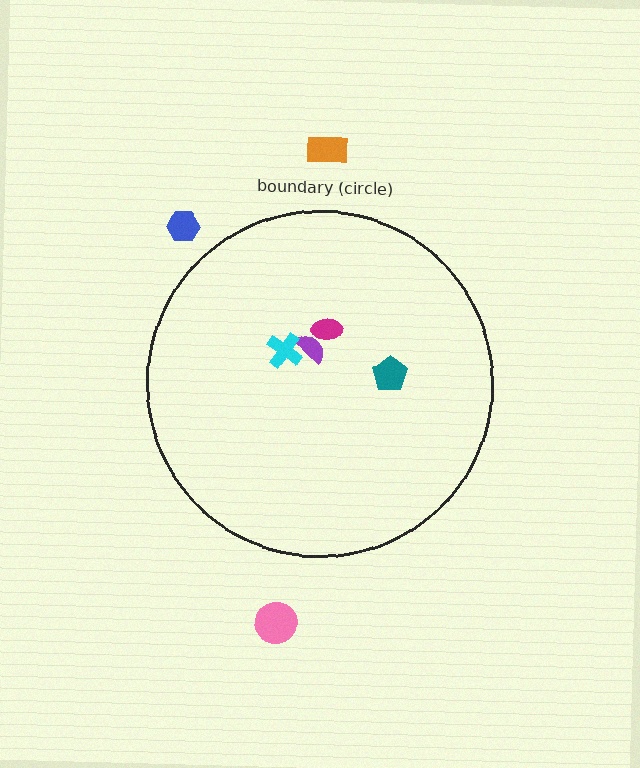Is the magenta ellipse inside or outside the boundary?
Inside.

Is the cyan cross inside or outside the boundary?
Inside.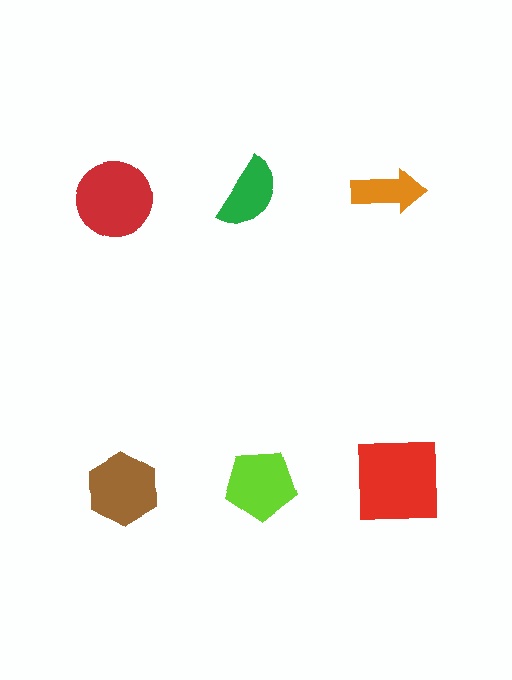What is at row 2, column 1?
A brown hexagon.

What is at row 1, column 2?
A green semicircle.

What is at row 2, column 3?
A red square.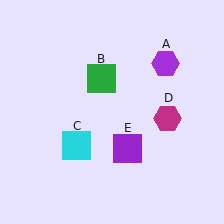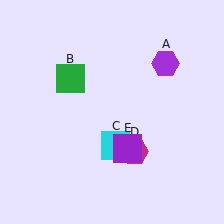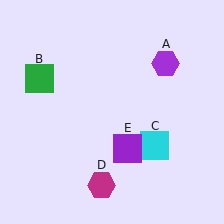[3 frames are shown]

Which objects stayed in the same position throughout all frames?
Purple hexagon (object A) and purple square (object E) remained stationary.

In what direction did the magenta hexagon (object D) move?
The magenta hexagon (object D) moved down and to the left.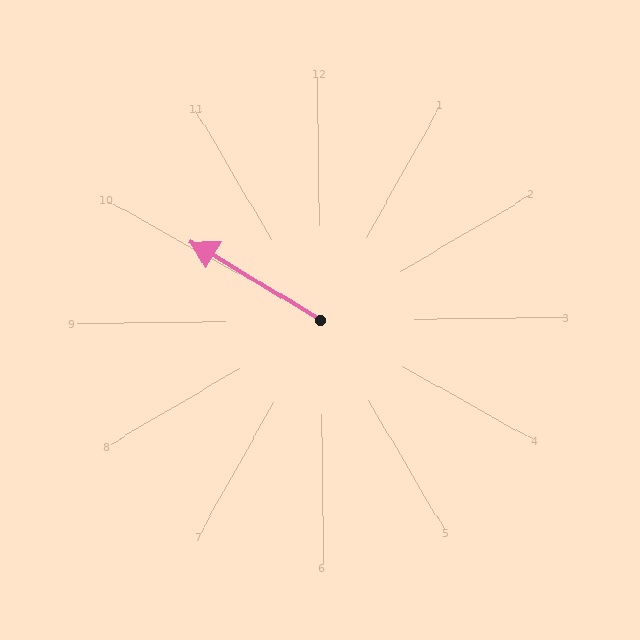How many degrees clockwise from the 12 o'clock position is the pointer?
Approximately 302 degrees.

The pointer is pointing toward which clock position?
Roughly 10 o'clock.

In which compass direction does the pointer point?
Northwest.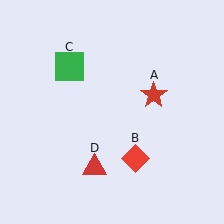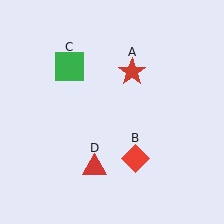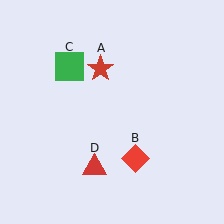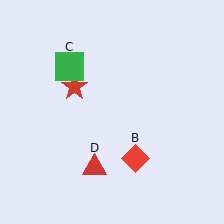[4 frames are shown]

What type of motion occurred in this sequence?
The red star (object A) rotated counterclockwise around the center of the scene.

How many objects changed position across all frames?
1 object changed position: red star (object A).